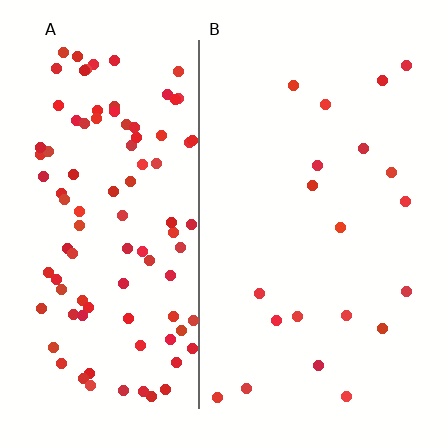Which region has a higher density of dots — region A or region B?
A (the left).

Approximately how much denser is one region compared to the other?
Approximately 5.0× — region A over region B.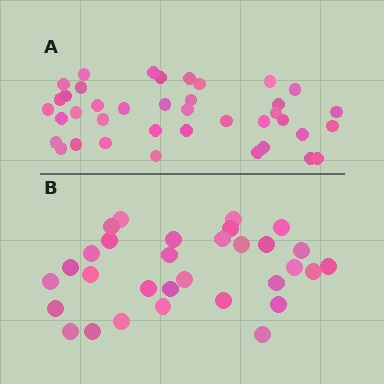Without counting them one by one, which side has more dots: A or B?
Region A (the top region) has more dots.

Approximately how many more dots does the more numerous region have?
Region A has roughly 8 or so more dots than region B.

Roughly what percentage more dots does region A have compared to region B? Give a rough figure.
About 25% more.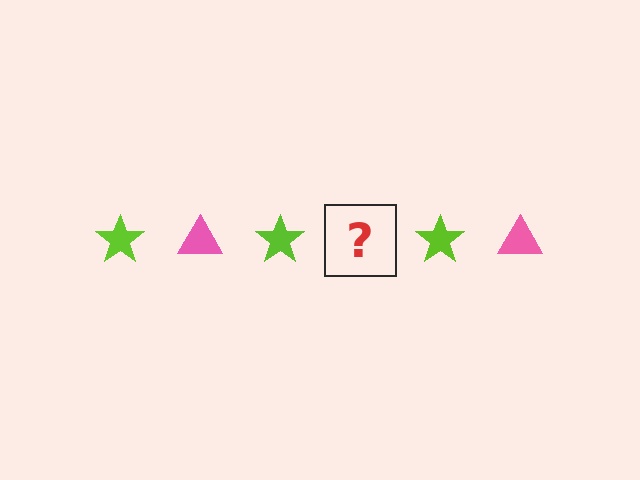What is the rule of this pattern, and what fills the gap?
The rule is that the pattern alternates between lime star and pink triangle. The gap should be filled with a pink triangle.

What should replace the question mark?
The question mark should be replaced with a pink triangle.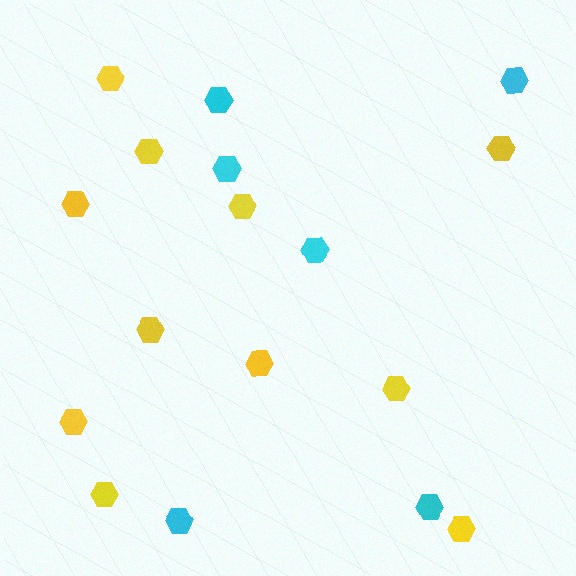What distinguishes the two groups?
There are 2 groups: one group of yellow hexagons (11) and one group of cyan hexagons (6).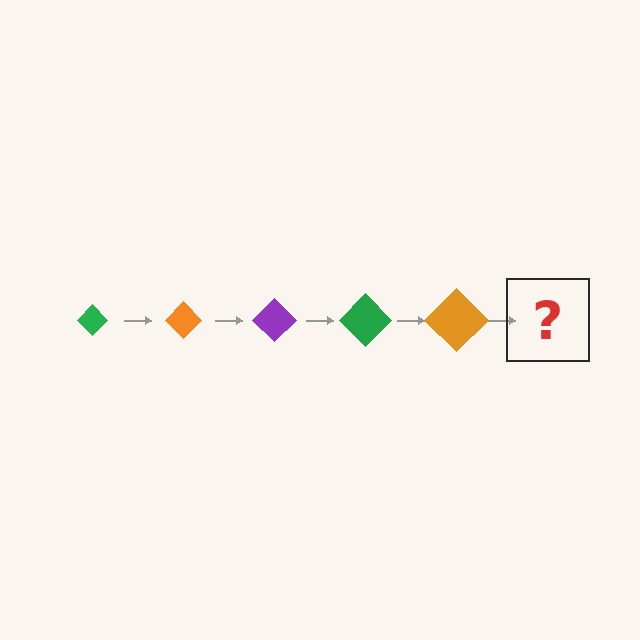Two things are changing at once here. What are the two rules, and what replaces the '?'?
The two rules are that the diamond grows larger each step and the color cycles through green, orange, and purple. The '?' should be a purple diamond, larger than the previous one.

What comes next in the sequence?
The next element should be a purple diamond, larger than the previous one.